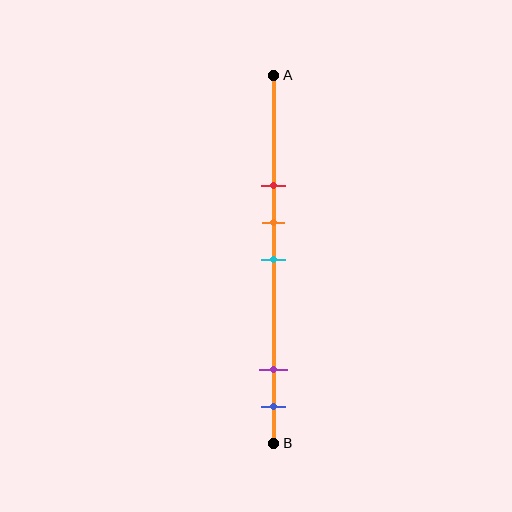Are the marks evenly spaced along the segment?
No, the marks are not evenly spaced.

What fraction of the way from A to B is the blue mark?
The blue mark is approximately 90% (0.9) of the way from A to B.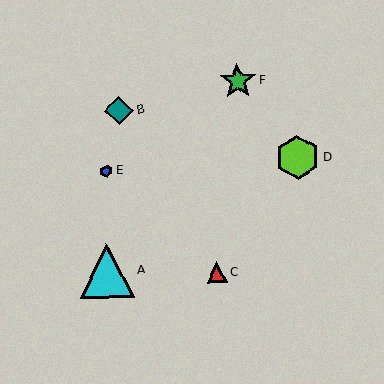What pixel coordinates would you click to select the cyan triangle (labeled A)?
Click at (107, 270) to select the cyan triangle A.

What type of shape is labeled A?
Shape A is a cyan triangle.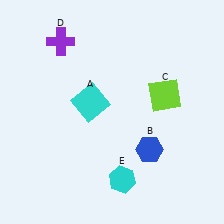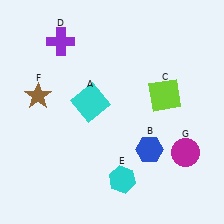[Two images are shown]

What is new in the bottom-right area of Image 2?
A magenta circle (G) was added in the bottom-right area of Image 2.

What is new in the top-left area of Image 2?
A brown star (F) was added in the top-left area of Image 2.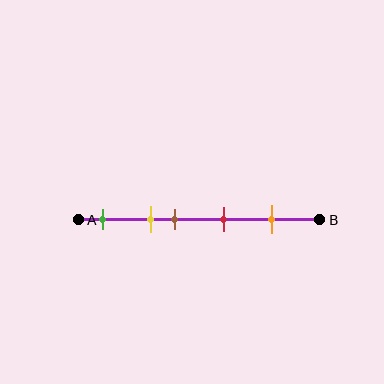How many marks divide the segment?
There are 5 marks dividing the segment.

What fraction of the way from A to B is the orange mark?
The orange mark is approximately 80% (0.8) of the way from A to B.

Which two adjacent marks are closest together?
The yellow and brown marks are the closest adjacent pair.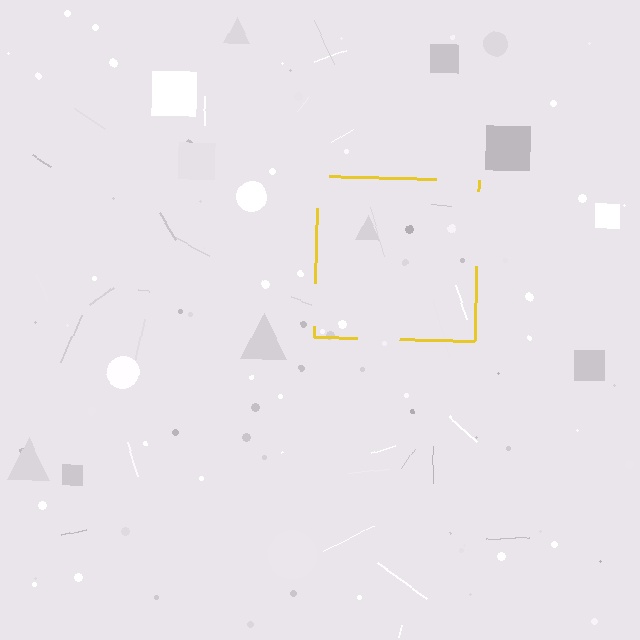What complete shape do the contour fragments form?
The contour fragments form a square.